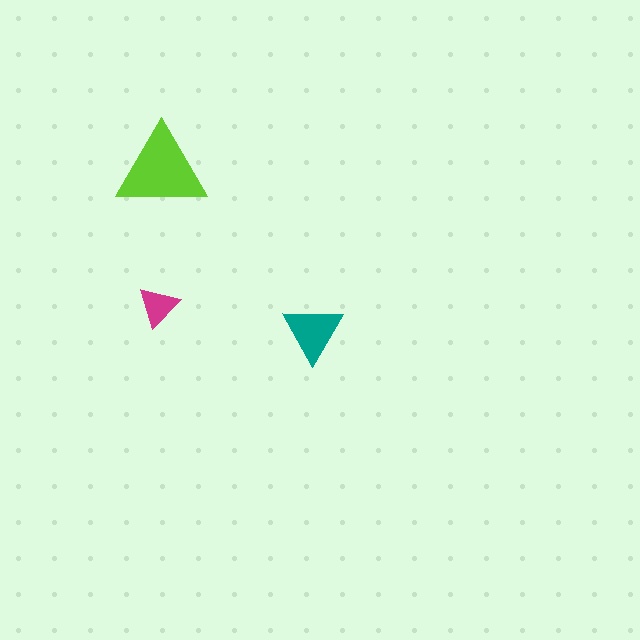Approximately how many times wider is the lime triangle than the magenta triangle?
About 2 times wider.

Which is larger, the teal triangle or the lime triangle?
The lime one.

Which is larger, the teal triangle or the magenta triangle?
The teal one.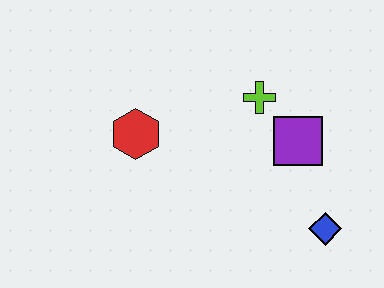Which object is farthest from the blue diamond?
The red hexagon is farthest from the blue diamond.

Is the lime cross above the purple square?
Yes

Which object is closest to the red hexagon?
The lime cross is closest to the red hexagon.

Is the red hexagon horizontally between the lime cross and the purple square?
No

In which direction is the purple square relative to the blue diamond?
The purple square is above the blue diamond.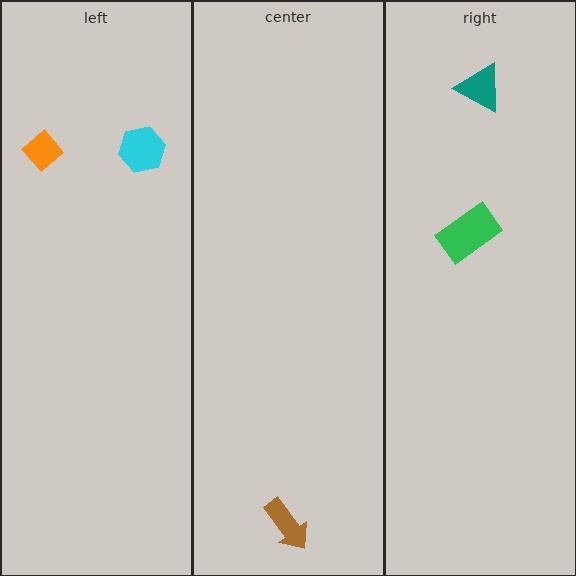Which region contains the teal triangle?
The right region.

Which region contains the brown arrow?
The center region.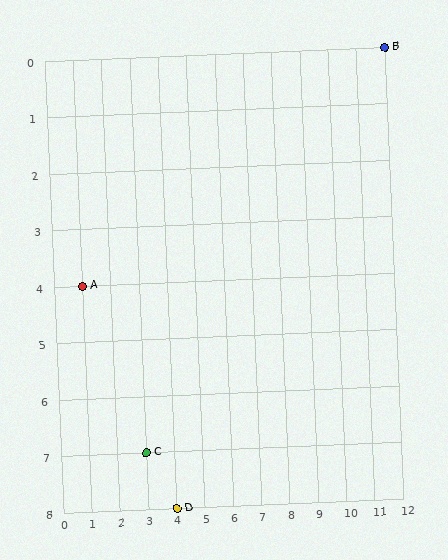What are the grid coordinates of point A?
Point A is at grid coordinates (1, 4).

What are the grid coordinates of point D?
Point D is at grid coordinates (4, 8).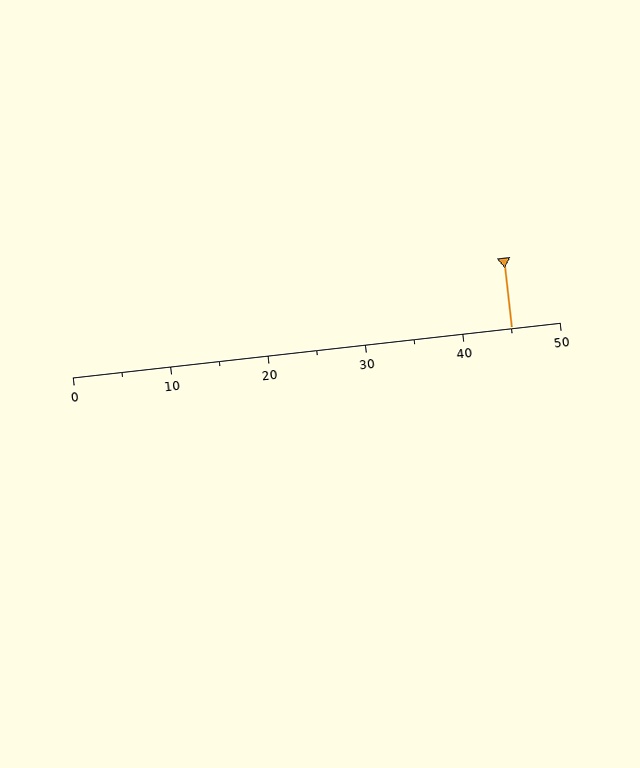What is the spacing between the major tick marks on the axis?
The major ticks are spaced 10 apart.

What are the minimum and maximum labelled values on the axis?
The axis runs from 0 to 50.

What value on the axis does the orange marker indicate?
The marker indicates approximately 45.